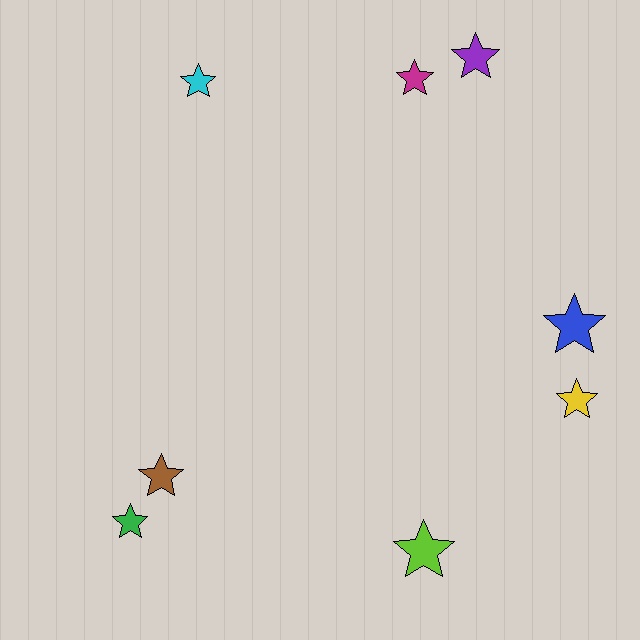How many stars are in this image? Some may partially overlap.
There are 8 stars.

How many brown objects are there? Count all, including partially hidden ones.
There is 1 brown object.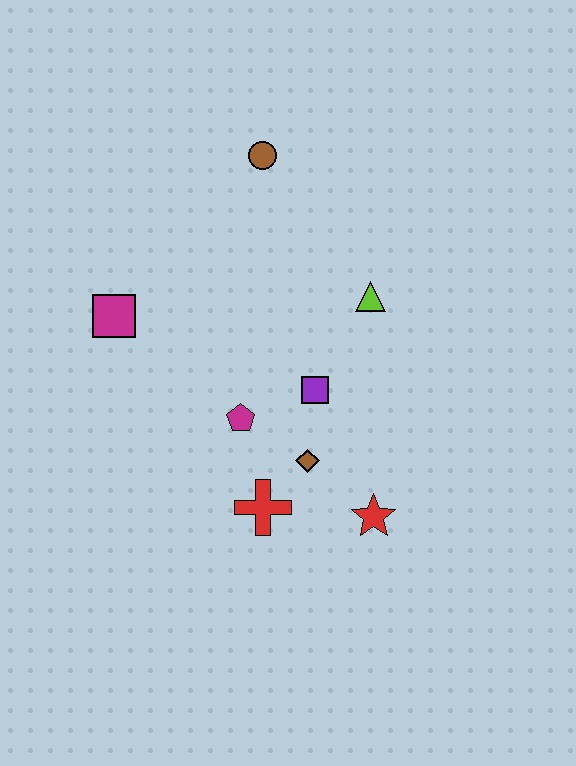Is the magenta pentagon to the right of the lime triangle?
No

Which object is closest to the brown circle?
The lime triangle is closest to the brown circle.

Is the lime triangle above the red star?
Yes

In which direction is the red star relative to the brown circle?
The red star is below the brown circle.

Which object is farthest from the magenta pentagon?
The brown circle is farthest from the magenta pentagon.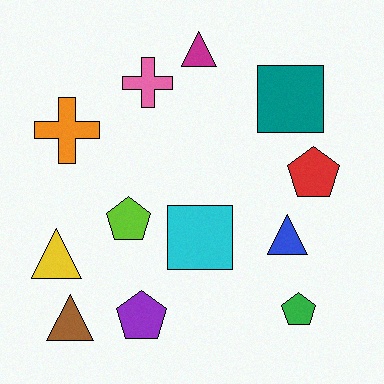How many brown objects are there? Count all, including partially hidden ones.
There is 1 brown object.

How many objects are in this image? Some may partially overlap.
There are 12 objects.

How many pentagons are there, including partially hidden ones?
There are 4 pentagons.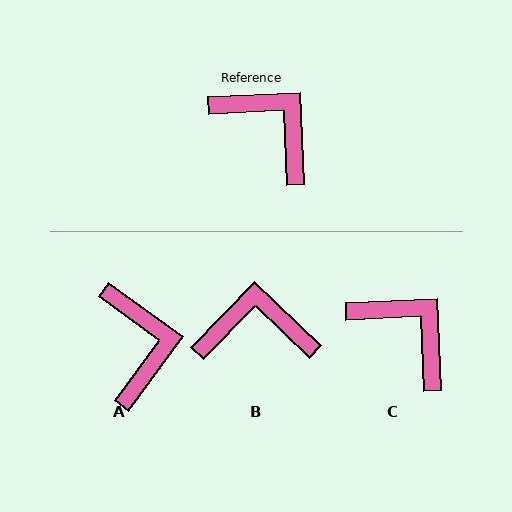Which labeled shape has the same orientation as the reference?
C.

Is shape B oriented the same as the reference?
No, it is off by about 44 degrees.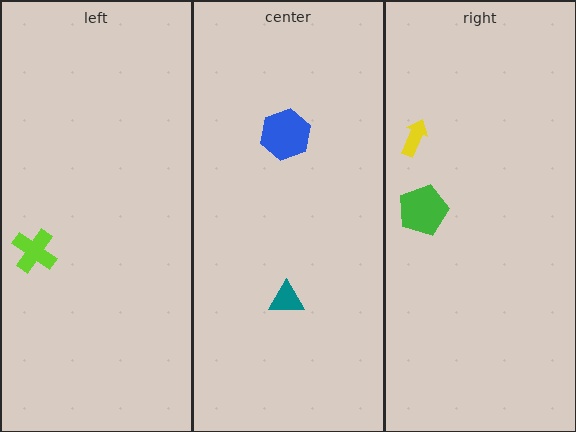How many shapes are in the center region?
2.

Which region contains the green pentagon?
The right region.